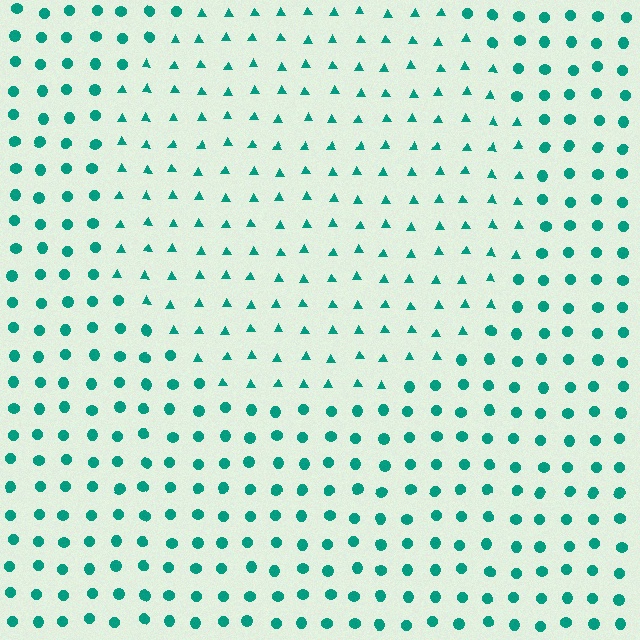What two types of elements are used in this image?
The image uses triangles inside the circle region and circles outside it.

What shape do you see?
I see a circle.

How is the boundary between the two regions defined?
The boundary is defined by a change in element shape: triangles inside vs. circles outside. All elements share the same color and spacing.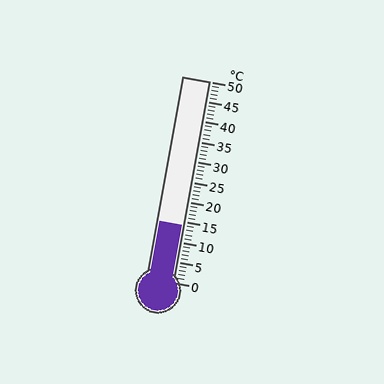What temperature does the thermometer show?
The thermometer shows approximately 14°C.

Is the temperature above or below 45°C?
The temperature is below 45°C.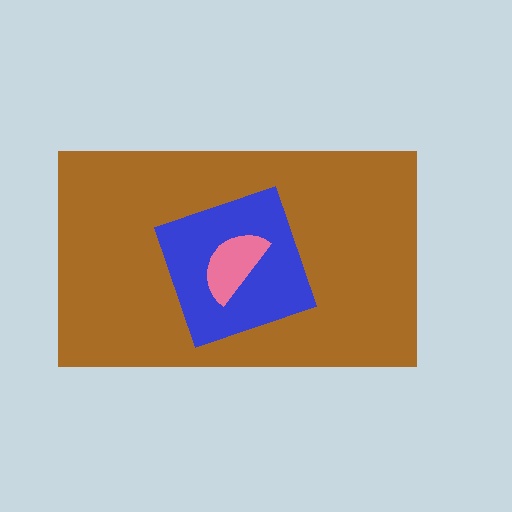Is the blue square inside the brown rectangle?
Yes.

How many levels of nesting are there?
3.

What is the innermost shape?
The pink semicircle.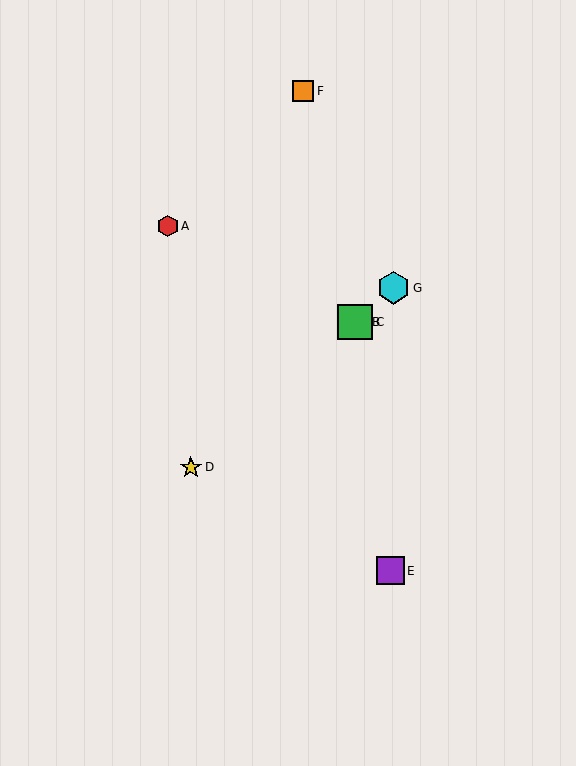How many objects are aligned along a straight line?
4 objects (B, C, D, G) are aligned along a straight line.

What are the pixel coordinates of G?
Object G is at (394, 288).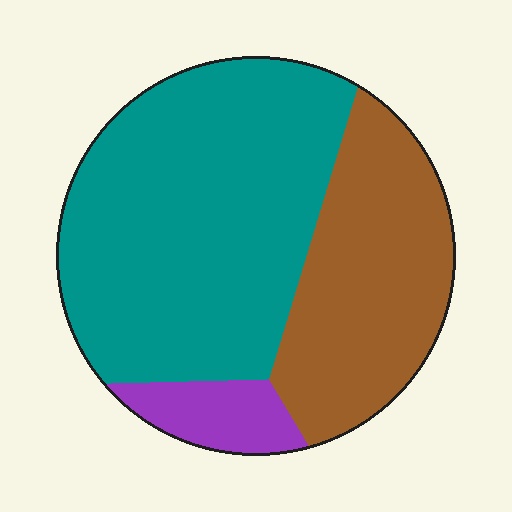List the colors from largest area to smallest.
From largest to smallest: teal, brown, purple.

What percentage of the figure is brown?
Brown takes up about one third (1/3) of the figure.